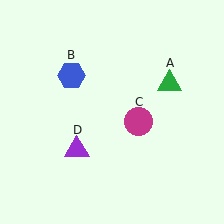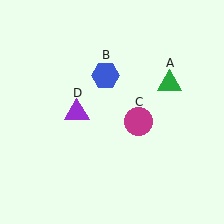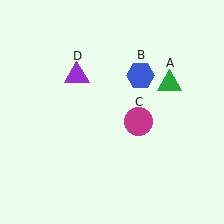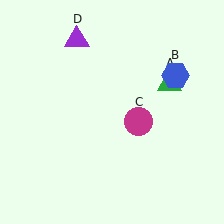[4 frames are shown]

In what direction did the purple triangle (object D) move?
The purple triangle (object D) moved up.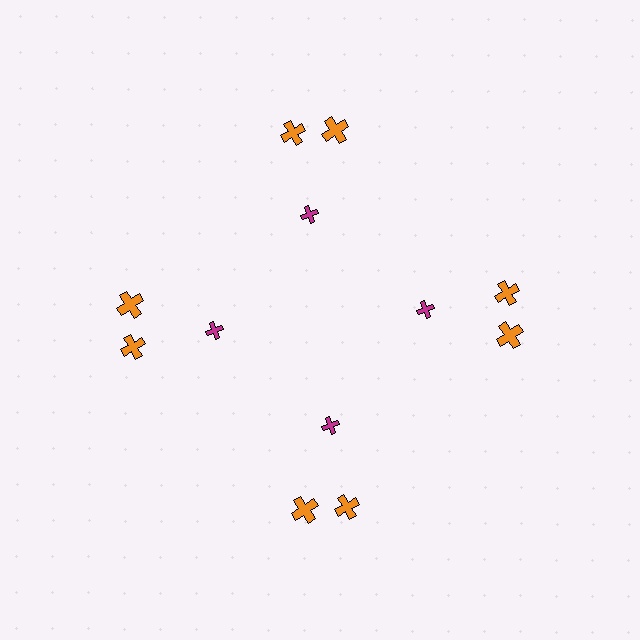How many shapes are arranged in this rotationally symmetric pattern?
There are 12 shapes, arranged in 4 groups of 3.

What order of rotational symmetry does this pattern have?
This pattern has 4-fold rotational symmetry.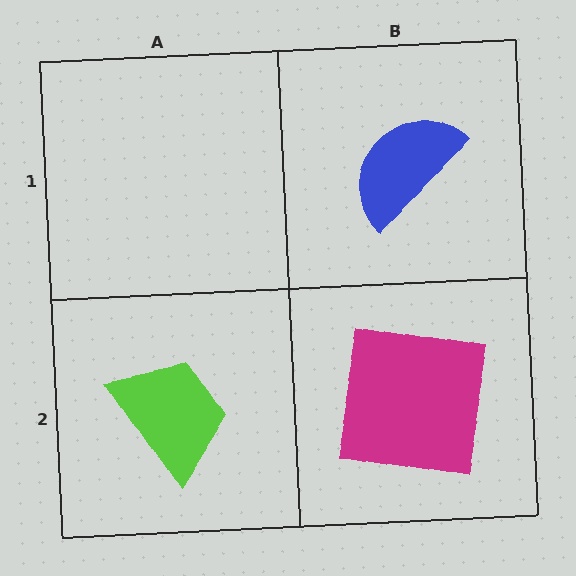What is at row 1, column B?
A blue semicircle.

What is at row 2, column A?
A lime trapezoid.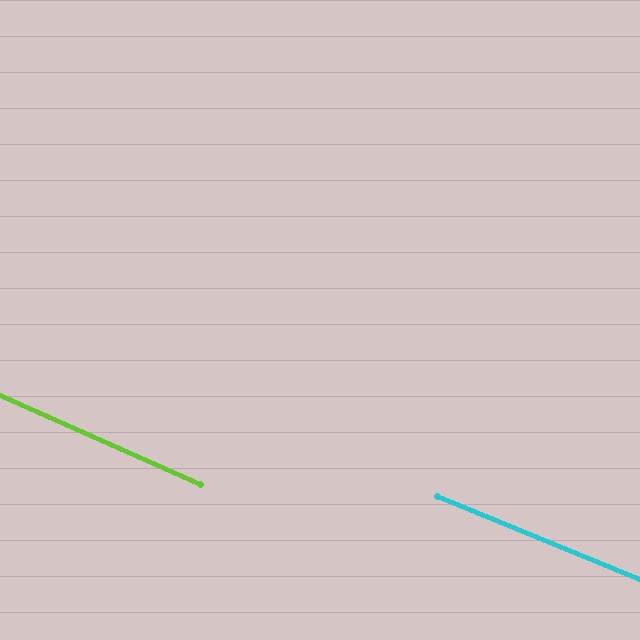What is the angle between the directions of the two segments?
Approximately 2 degrees.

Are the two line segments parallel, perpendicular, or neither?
Parallel — their directions differ by only 1.5°.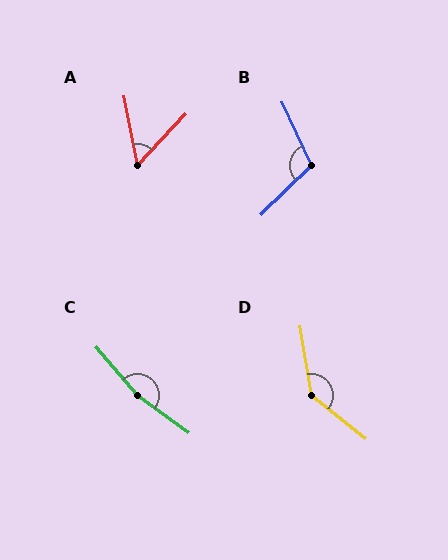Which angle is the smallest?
A, at approximately 54 degrees.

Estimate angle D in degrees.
Approximately 138 degrees.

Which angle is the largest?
C, at approximately 167 degrees.